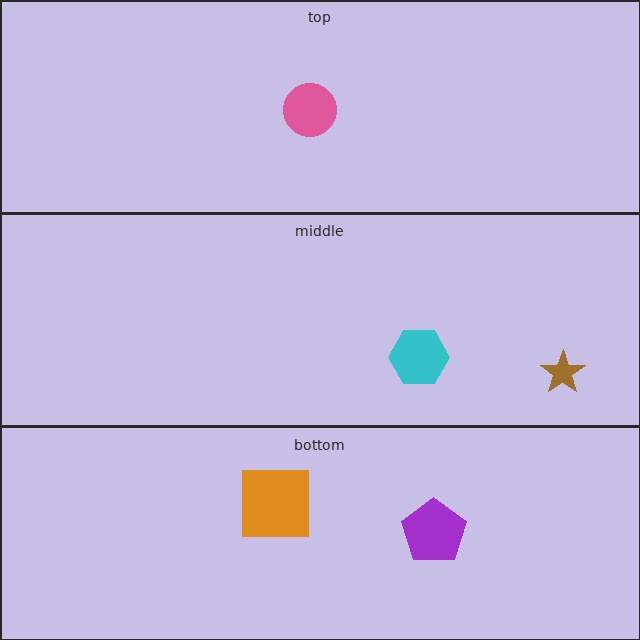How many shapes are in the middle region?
2.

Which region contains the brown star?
The middle region.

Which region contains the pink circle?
The top region.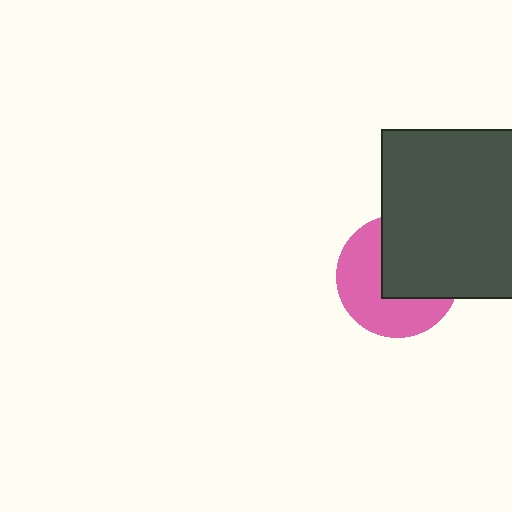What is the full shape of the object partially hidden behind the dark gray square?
The partially hidden object is a pink circle.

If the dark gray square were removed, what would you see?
You would see the complete pink circle.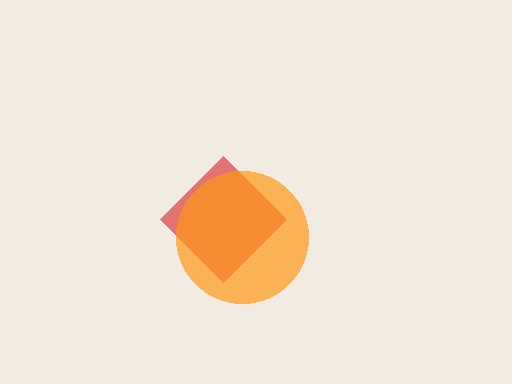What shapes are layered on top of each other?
The layered shapes are: a red diamond, an orange circle.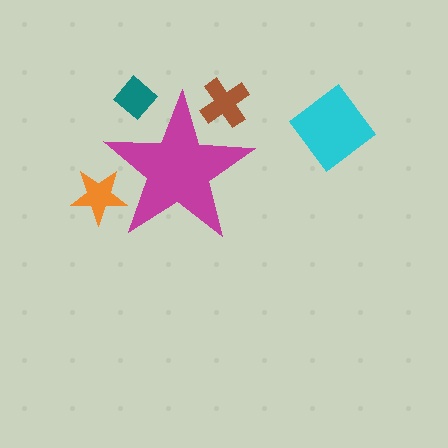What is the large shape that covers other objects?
A magenta star.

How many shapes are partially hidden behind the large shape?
3 shapes are partially hidden.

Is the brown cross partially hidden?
Yes, the brown cross is partially hidden behind the magenta star.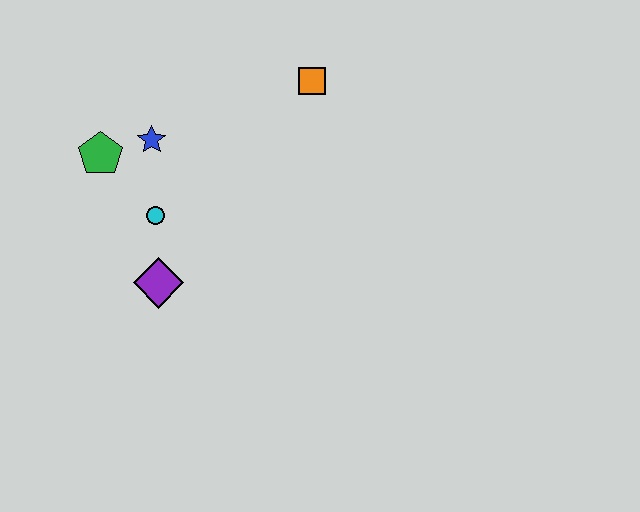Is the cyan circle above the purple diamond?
Yes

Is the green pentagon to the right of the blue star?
No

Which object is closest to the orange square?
The blue star is closest to the orange square.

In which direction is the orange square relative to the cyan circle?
The orange square is to the right of the cyan circle.